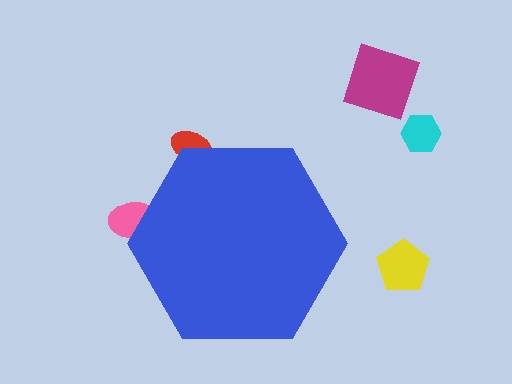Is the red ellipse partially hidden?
Yes, the red ellipse is partially hidden behind the blue hexagon.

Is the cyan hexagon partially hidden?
No, the cyan hexagon is fully visible.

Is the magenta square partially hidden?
No, the magenta square is fully visible.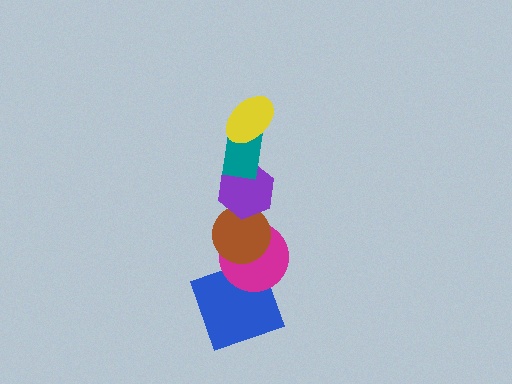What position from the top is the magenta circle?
The magenta circle is 5th from the top.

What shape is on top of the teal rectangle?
The yellow ellipse is on top of the teal rectangle.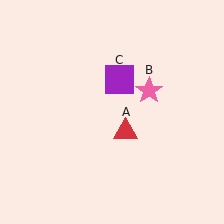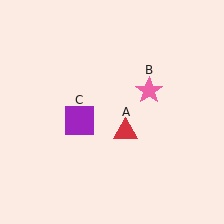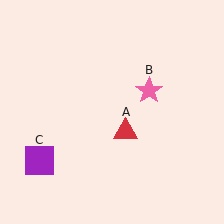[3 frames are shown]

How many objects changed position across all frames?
1 object changed position: purple square (object C).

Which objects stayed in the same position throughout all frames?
Red triangle (object A) and pink star (object B) remained stationary.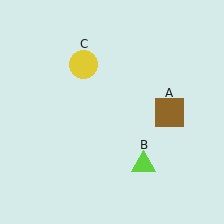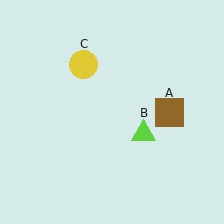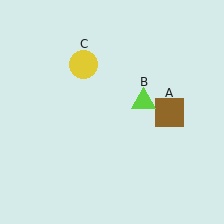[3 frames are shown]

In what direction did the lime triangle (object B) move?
The lime triangle (object B) moved up.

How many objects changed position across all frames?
1 object changed position: lime triangle (object B).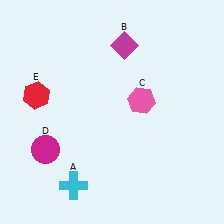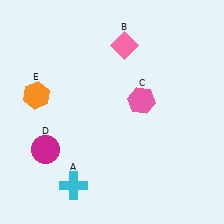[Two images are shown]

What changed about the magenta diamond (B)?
In Image 1, B is magenta. In Image 2, it changed to pink.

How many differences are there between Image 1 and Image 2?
There are 2 differences between the two images.